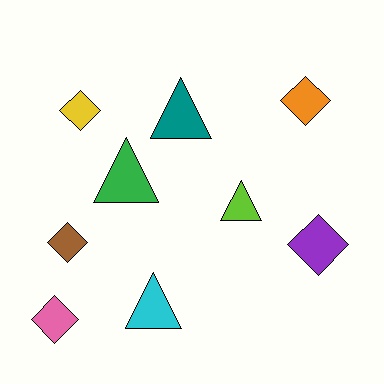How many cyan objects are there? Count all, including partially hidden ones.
There is 1 cyan object.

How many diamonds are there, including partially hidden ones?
There are 5 diamonds.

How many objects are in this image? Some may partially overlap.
There are 9 objects.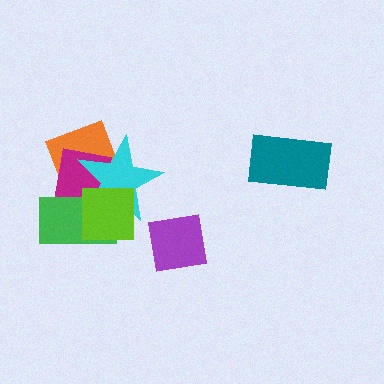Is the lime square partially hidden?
No, no other shape covers it.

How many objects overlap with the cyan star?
4 objects overlap with the cyan star.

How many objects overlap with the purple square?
0 objects overlap with the purple square.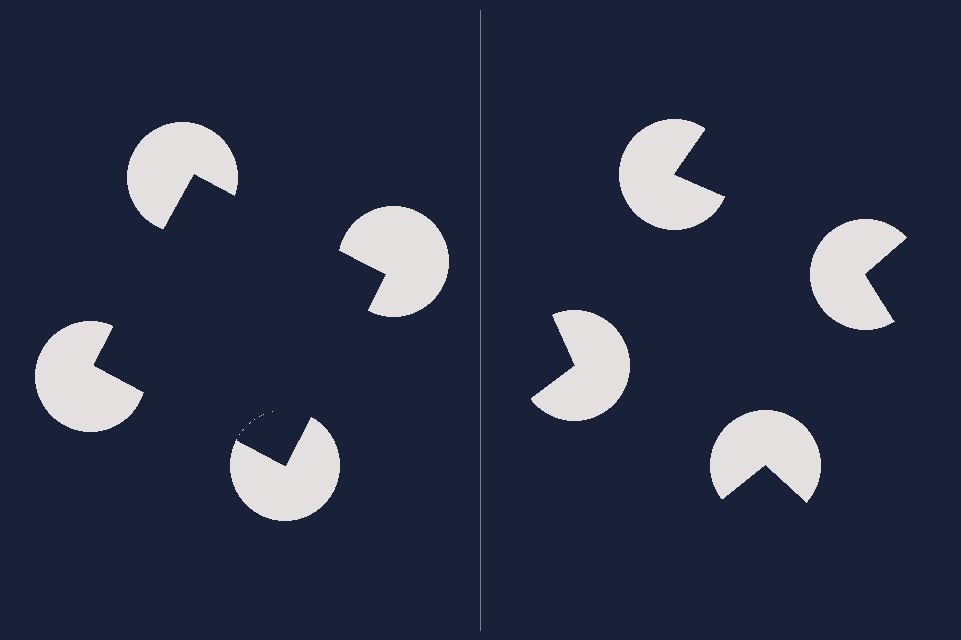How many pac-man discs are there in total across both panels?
8 — 4 on each side.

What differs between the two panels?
The pac-man discs are positioned identically on both sides; only the wedge orientations differ. On the left they align to a square; on the right they are misaligned.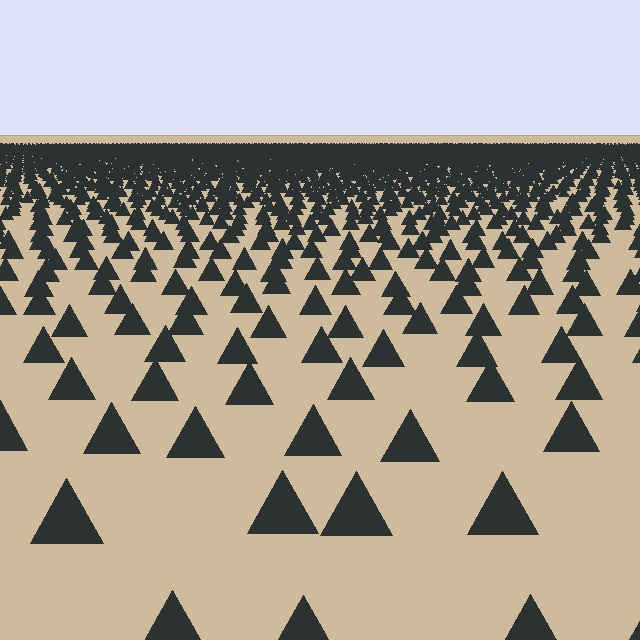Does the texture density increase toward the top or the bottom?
Density increases toward the top.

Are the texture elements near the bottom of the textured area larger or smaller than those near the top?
Larger. Near the bottom, elements are closer to the viewer and appear at a bigger on-screen size.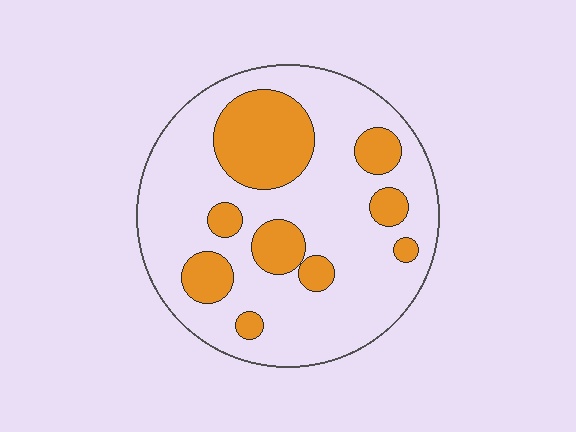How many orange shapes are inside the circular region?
9.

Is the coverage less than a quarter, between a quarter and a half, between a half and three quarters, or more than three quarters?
Between a quarter and a half.